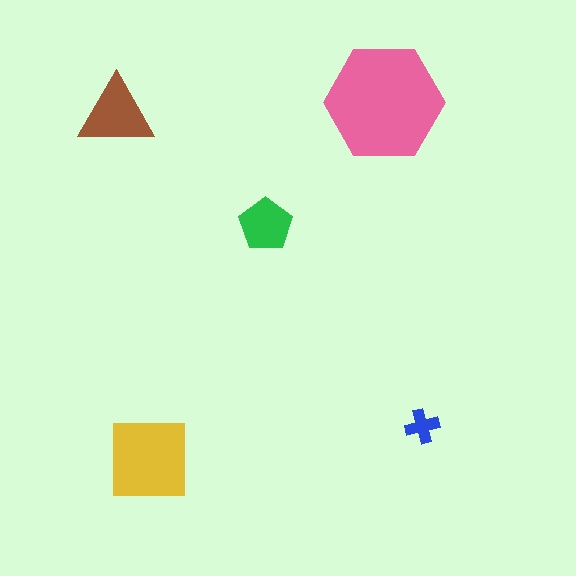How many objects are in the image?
There are 5 objects in the image.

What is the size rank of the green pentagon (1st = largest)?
4th.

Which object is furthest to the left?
The brown triangle is leftmost.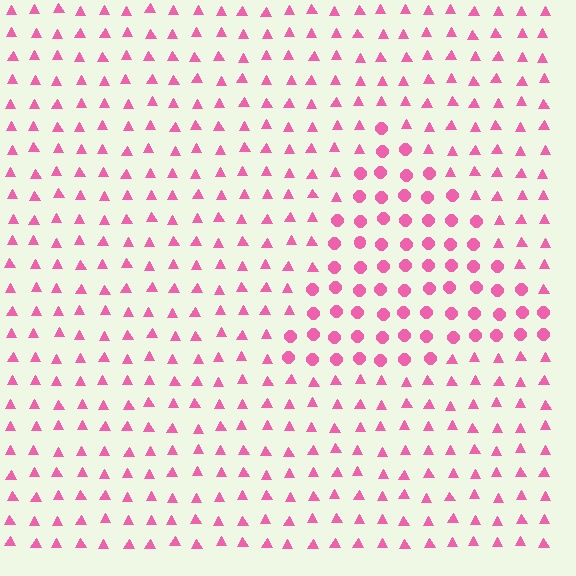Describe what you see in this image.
The image is filled with small pink elements arranged in a uniform grid. A triangle-shaped region contains circles, while the surrounding area contains triangles. The boundary is defined purely by the change in element shape.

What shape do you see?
I see a triangle.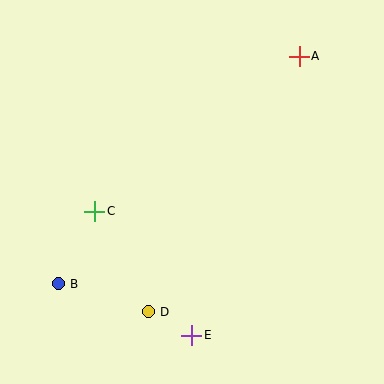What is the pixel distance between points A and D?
The distance between A and D is 297 pixels.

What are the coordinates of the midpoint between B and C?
The midpoint between B and C is at (77, 248).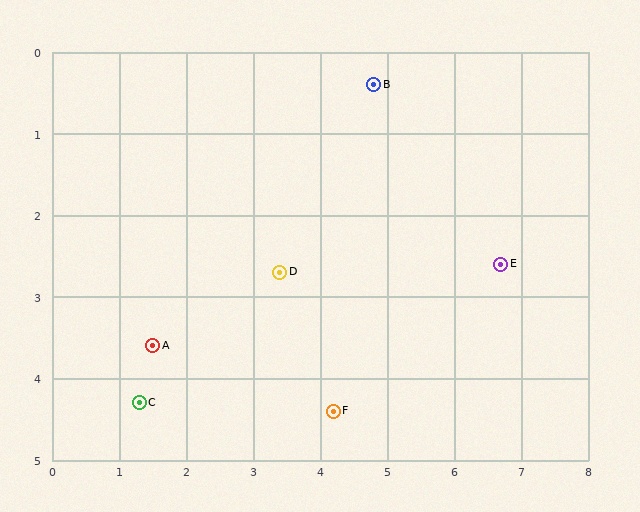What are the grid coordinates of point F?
Point F is at approximately (4.2, 4.4).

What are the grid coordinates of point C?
Point C is at approximately (1.3, 4.3).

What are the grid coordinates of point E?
Point E is at approximately (6.7, 2.6).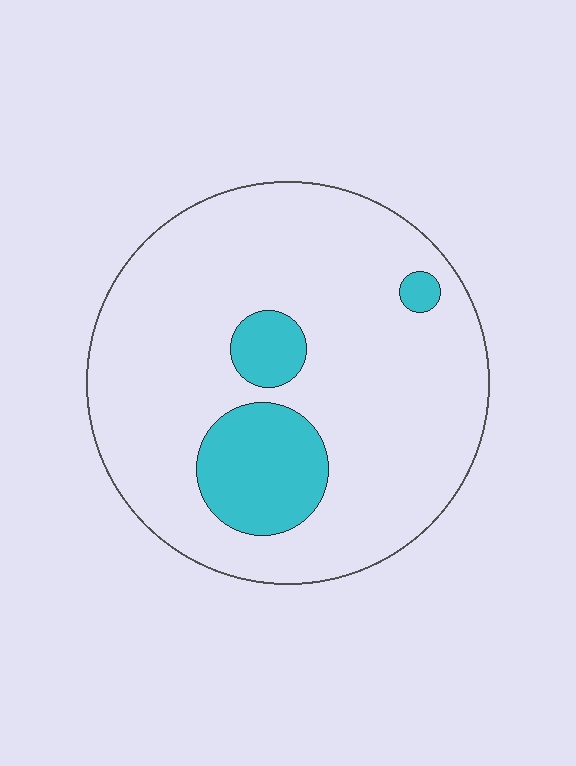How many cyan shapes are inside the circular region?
3.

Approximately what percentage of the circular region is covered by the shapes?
Approximately 15%.